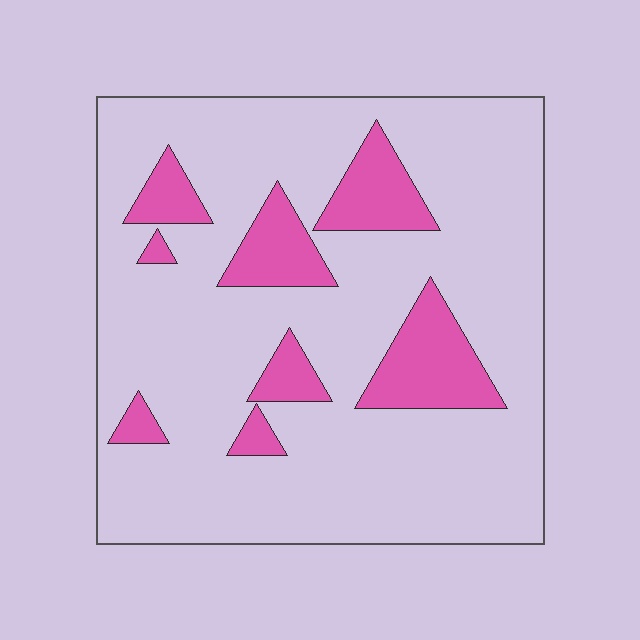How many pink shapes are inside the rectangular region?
8.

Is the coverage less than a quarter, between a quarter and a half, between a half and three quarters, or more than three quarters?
Less than a quarter.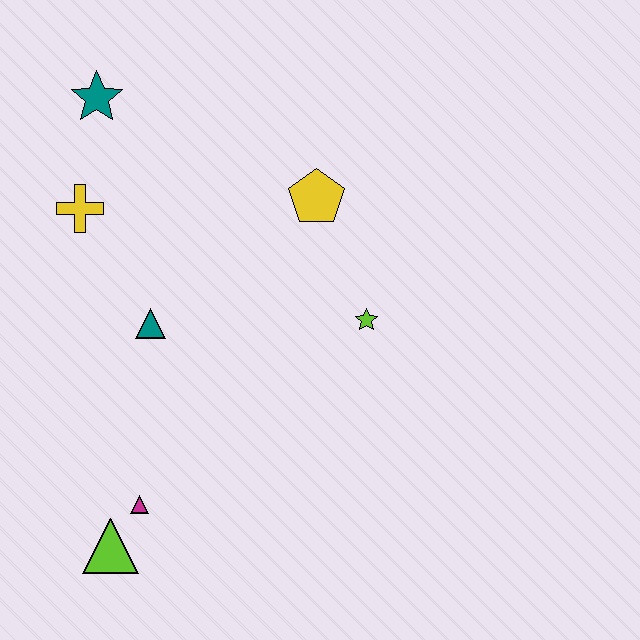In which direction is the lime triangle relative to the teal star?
The lime triangle is below the teal star.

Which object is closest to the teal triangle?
The yellow cross is closest to the teal triangle.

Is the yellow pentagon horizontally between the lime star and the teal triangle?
Yes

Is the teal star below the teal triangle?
No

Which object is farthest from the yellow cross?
The lime triangle is farthest from the yellow cross.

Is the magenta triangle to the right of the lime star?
No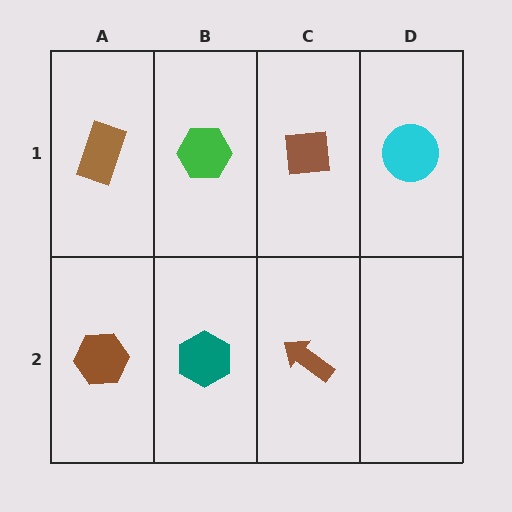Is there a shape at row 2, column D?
No, that cell is empty.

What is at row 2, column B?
A teal hexagon.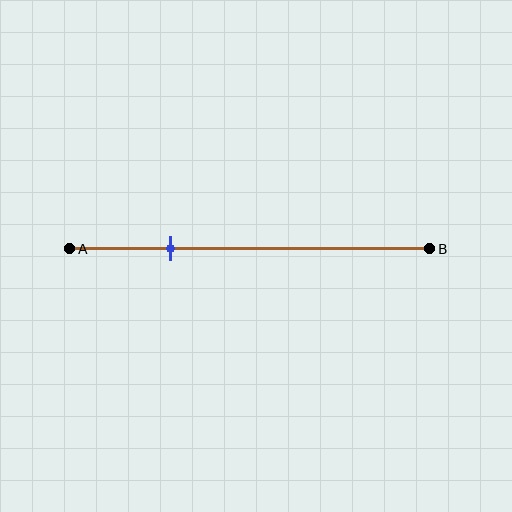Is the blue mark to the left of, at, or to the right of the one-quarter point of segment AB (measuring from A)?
The blue mark is to the right of the one-quarter point of segment AB.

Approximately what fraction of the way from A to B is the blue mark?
The blue mark is approximately 30% of the way from A to B.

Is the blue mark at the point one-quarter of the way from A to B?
No, the mark is at about 30% from A, not at the 25% one-quarter point.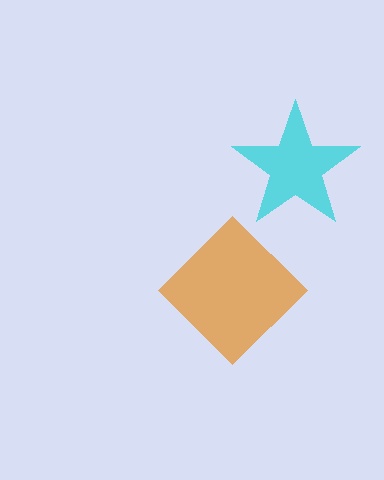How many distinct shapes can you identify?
There are 2 distinct shapes: a cyan star, an orange diamond.